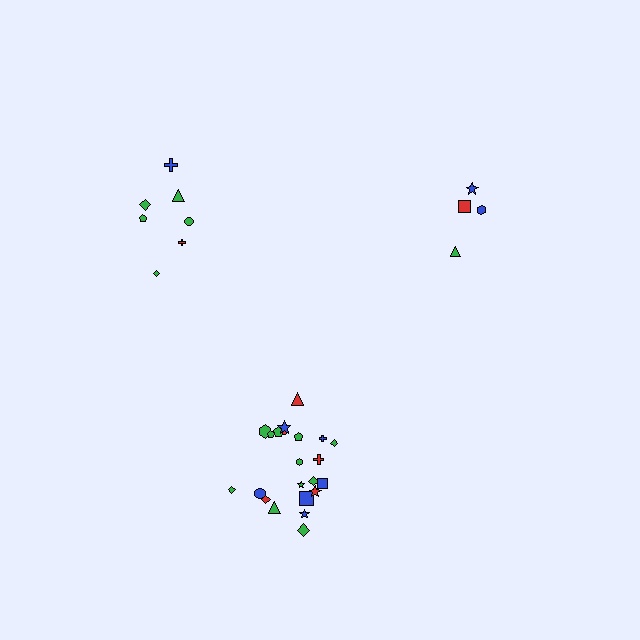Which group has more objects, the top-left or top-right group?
The top-left group.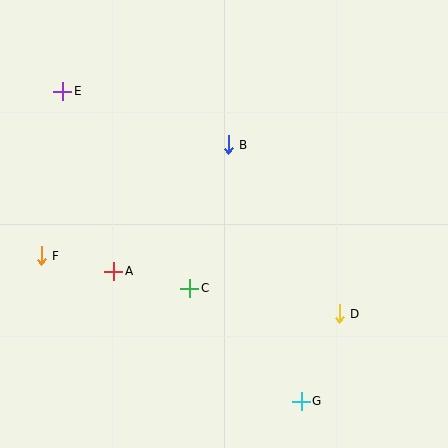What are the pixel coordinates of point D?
Point D is at (339, 314).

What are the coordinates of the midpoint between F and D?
The midpoint between F and D is at (190, 285).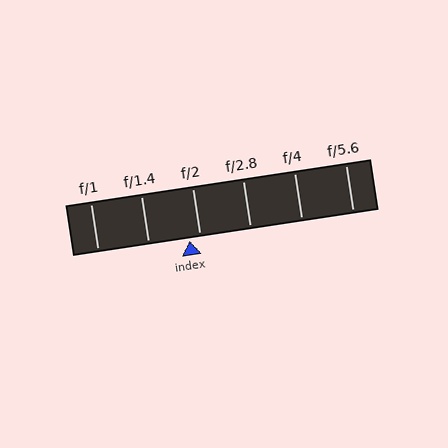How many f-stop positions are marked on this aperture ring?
There are 6 f-stop positions marked.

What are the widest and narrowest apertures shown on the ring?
The widest aperture shown is f/1 and the narrowest is f/5.6.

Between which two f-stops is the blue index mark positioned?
The index mark is between f/1.4 and f/2.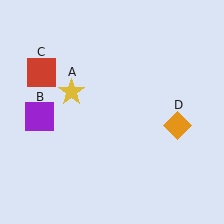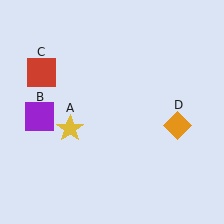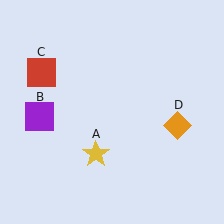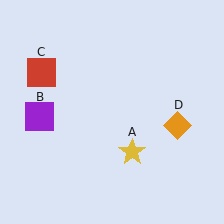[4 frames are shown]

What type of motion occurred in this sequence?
The yellow star (object A) rotated counterclockwise around the center of the scene.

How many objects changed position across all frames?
1 object changed position: yellow star (object A).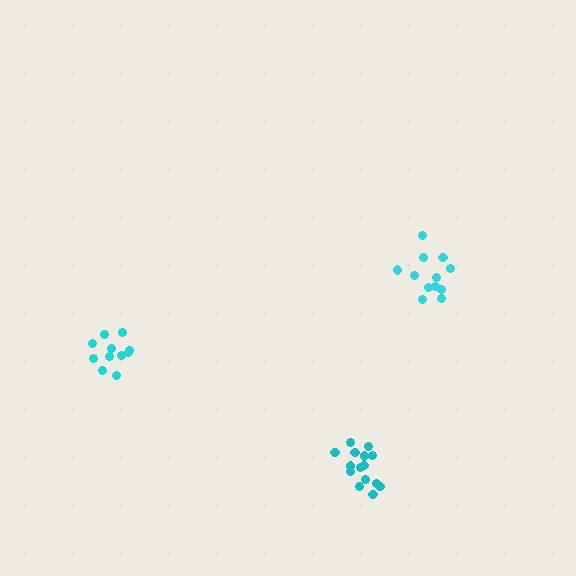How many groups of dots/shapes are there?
There are 3 groups.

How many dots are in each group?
Group 1: 12 dots, Group 2: 12 dots, Group 3: 15 dots (39 total).